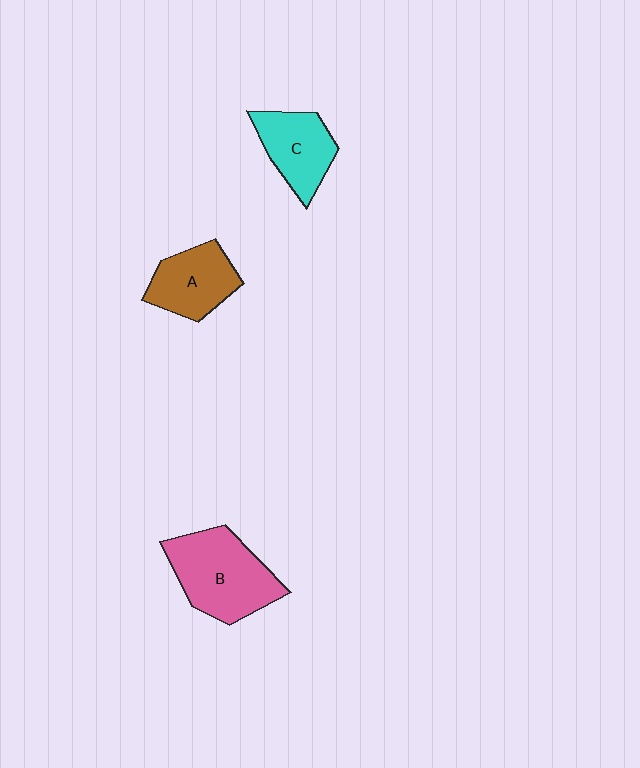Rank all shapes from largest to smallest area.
From largest to smallest: B (pink), A (brown), C (cyan).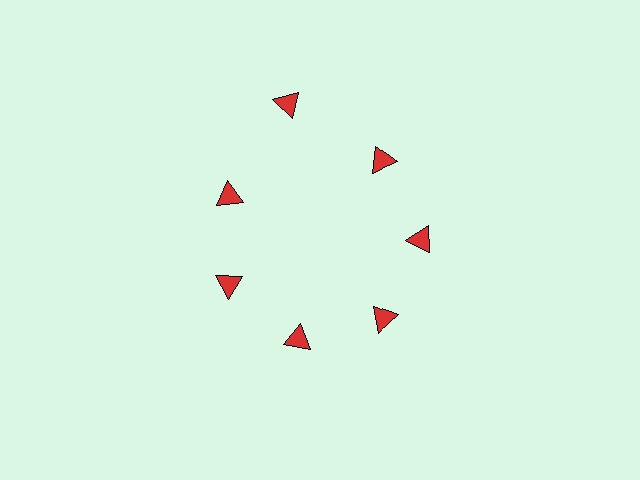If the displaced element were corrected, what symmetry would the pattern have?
It would have 7-fold rotational symmetry — the pattern would map onto itself every 51 degrees.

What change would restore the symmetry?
The symmetry would be restored by moving it inward, back onto the ring so that all 7 triangles sit at equal angles and equal distance from the center.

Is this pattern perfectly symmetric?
No. The 7 red triangles are arranged in a ring, but one element near the 12 o'clock position is pushed outward from the center, breaking the 7-fold rotational symmetry.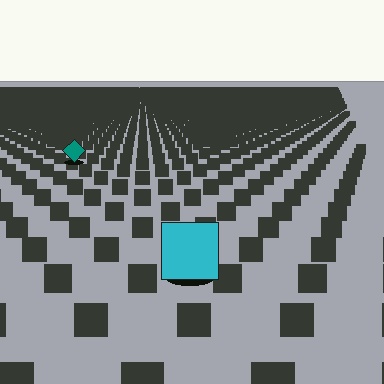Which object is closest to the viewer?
The cyan square is closest. The texture marks near it are larger and more spread out.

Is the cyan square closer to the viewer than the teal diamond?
Yes. The cyan square is closer — you can tell from the texture gradient: the ground texture is coarser near it.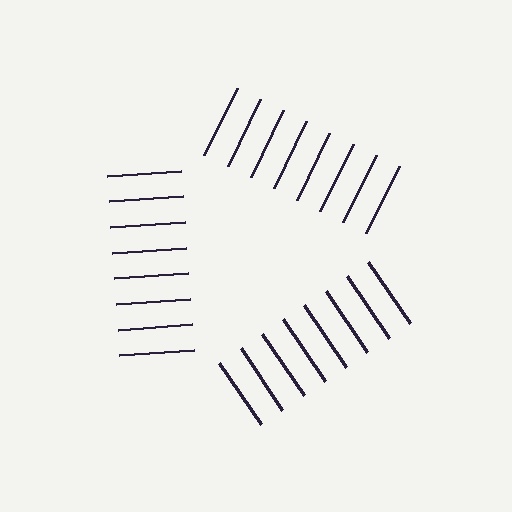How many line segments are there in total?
24 — 8 along each of the 3 edges.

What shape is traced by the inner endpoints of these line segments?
An illusory triangle — the line segments terminate on its edges but no continuous stroke is drawn.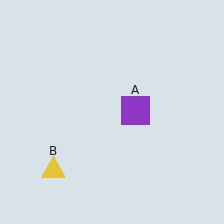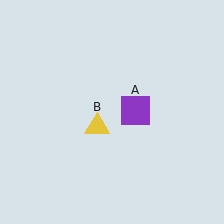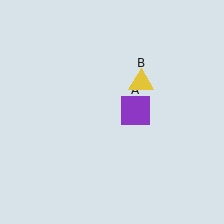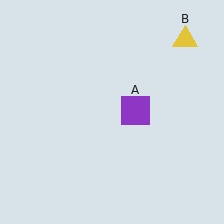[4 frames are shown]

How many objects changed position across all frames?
1 object changed position: yellow triangle (object B).